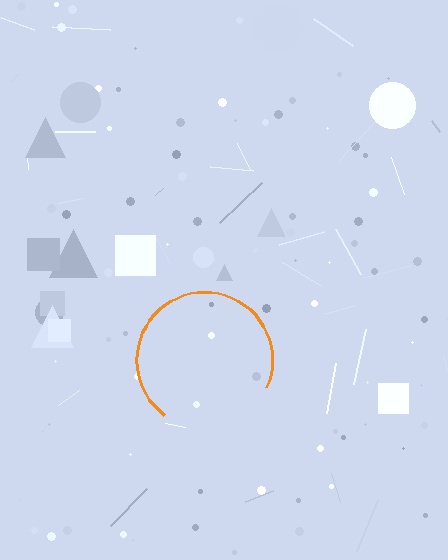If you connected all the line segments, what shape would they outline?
They would outline a circle.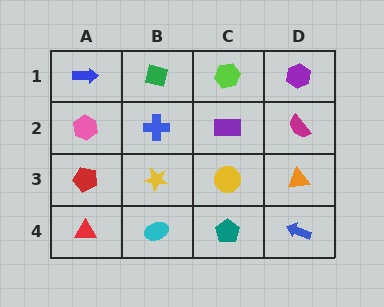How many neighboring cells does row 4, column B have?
3.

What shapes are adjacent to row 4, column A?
A red pentagon (row 3, column A), a cyan ellipse (row 4, column B).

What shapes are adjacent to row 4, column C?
A yellow circle (row 3, column C), a cyan ellipse (row 4, column B), a blue arrow (row 4, column D).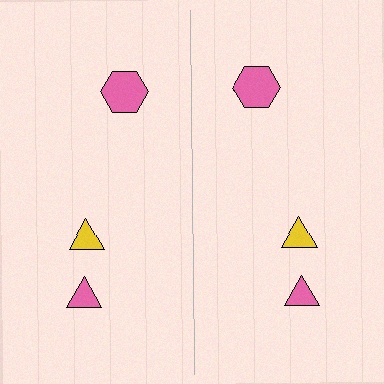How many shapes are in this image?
There are 6 shapes in this image.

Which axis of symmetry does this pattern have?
The pattern has a vertical axis of symmetry running through the center of the image.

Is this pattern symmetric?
Yes, this pattern has bilateral (reflection) symmetry.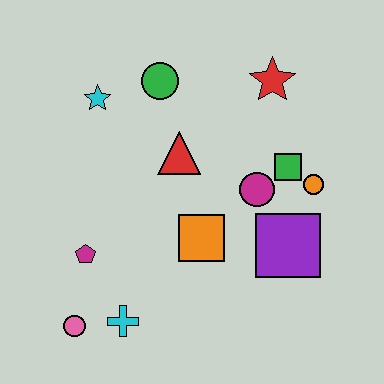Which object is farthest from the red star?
The pink circle is farthest from the red star.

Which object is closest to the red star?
The green square is closest to the red star.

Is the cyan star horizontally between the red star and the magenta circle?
No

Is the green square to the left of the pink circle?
No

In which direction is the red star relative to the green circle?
The red star is to the right of the green circle.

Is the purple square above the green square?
No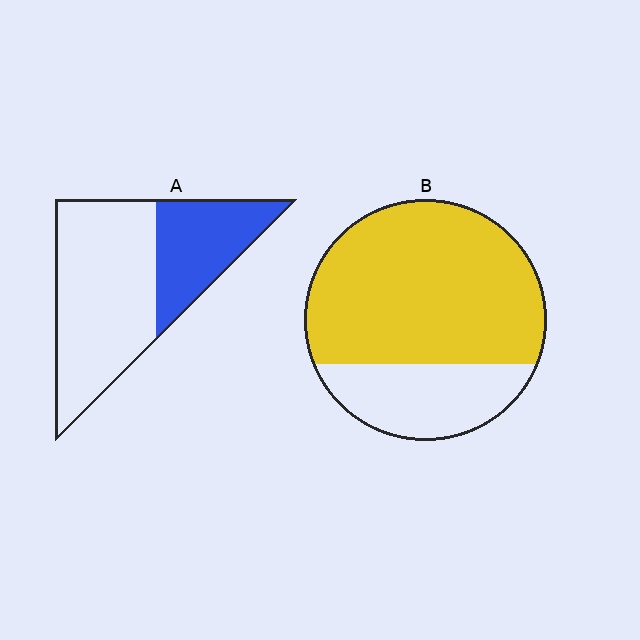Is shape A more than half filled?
No.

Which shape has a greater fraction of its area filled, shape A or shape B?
Shape B.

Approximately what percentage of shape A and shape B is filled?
A is approximately 35% and B is approximately 75%.